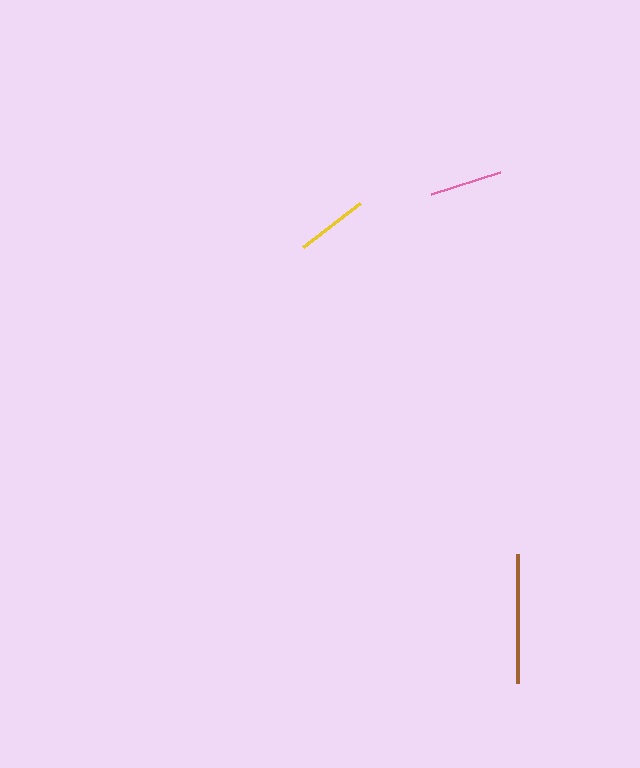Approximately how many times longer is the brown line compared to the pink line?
The brown line is approximately 1.8 times the length of the pink line.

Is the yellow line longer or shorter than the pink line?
The pink line is longer than the yellow line.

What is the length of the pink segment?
The pink segment is approximately 73 pixels long.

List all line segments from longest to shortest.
From longest to shortest: brown, pink, yellow.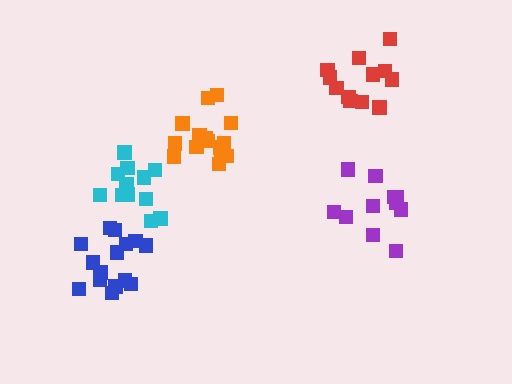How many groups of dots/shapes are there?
There are 5 groups.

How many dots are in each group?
Group 1: 15 dots, Group 2: 15 dots, Group 3: 12 dots, Group 4: 12 dots, Group 5: 11 dots (65 total).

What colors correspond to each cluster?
The clusters are colored: orange, blue, cyan, red, purple.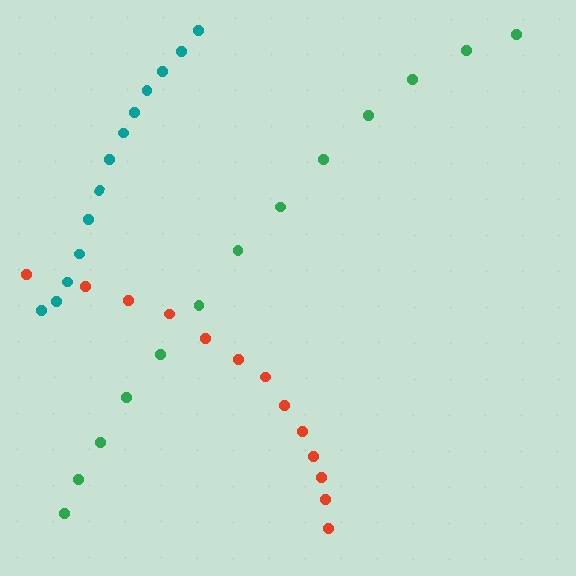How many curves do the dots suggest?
There are 3 distinct paths.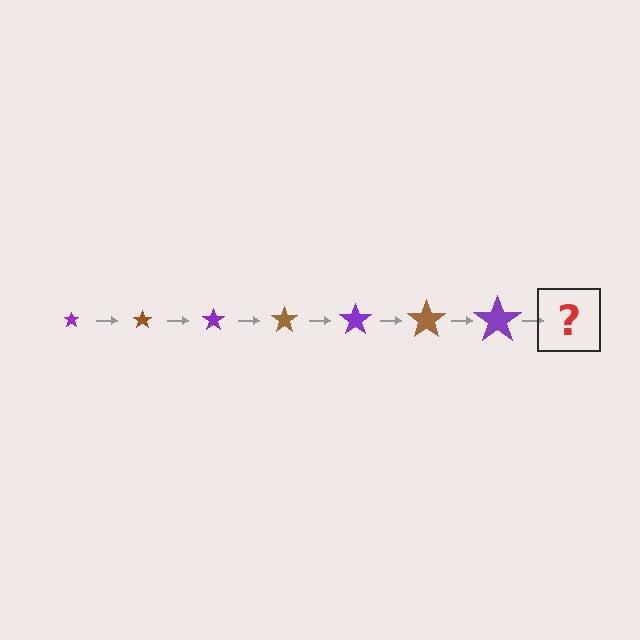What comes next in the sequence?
The next element should be a brown star, larger than the previous one.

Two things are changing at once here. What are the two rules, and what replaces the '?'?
The two rules are that the star grows larger each step and the color cycles through purple and brown. The '?' should be a brown star, larger than the previous one.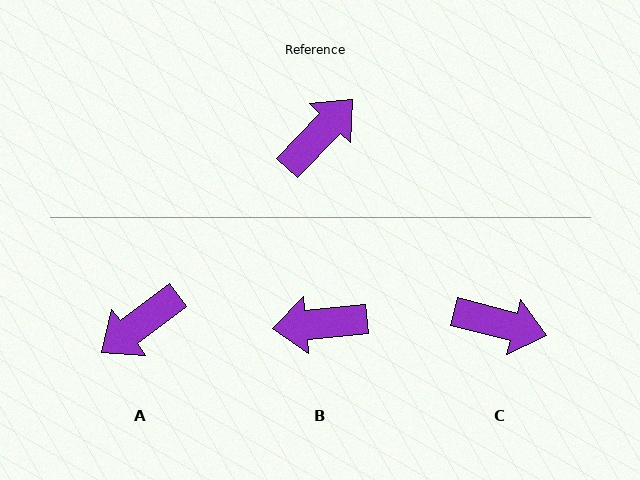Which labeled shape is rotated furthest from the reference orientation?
A, about 170 degrees away.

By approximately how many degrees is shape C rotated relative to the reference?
Approximately 61 degrees clockwise.